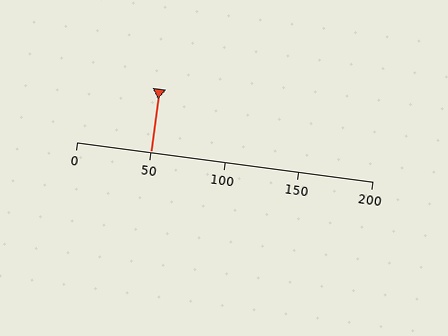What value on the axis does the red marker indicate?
The marker indicates approximately 50.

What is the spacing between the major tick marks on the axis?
The major ticks are spaced 50 apart.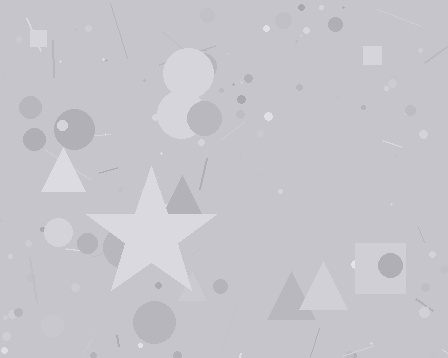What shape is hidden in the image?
A star is hidden in the image.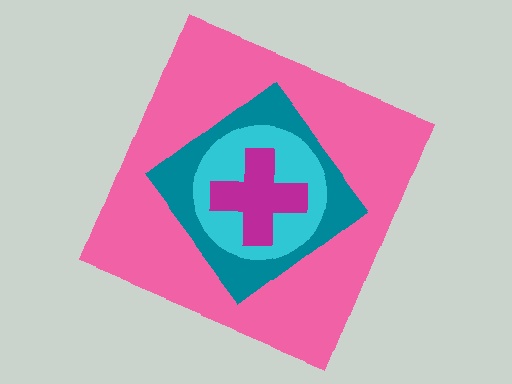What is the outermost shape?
The pink square.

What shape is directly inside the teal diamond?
The cyan circle.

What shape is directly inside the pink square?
The teal diamond.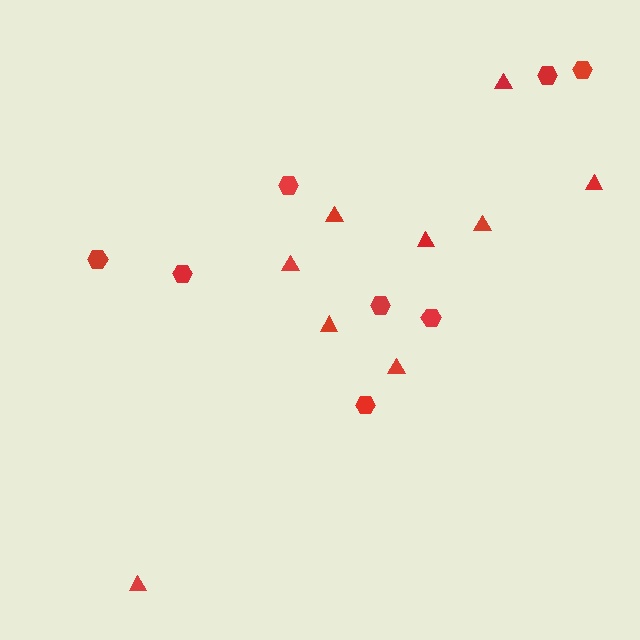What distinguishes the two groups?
There are 2 groups: one group of triangles (9) and one group of hexagons (8).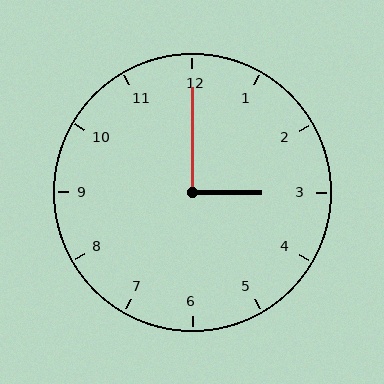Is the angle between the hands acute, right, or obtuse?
It is right.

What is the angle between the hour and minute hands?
Approximately 90 degrees.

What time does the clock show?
3:00.